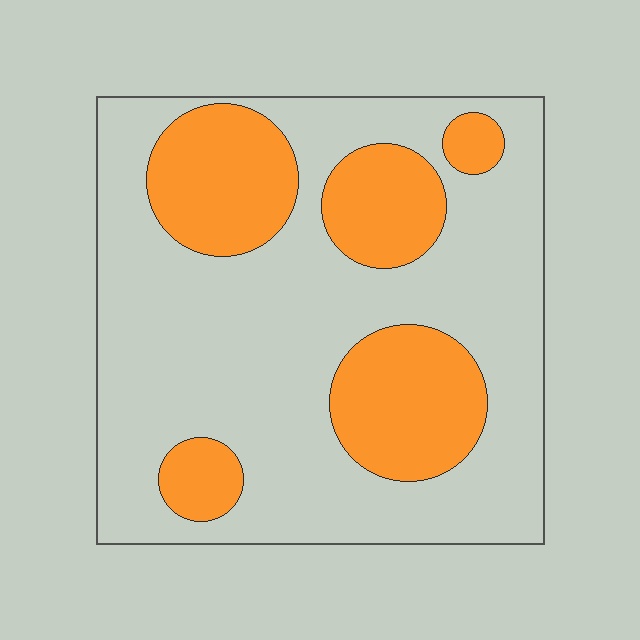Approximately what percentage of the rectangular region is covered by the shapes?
Approximately 30%.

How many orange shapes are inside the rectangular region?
5.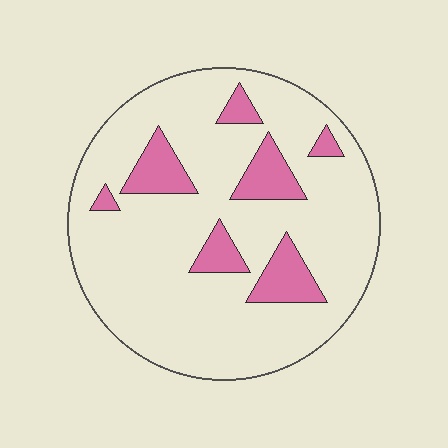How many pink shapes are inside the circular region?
7.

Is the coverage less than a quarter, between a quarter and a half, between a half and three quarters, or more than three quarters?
Less than a quarter.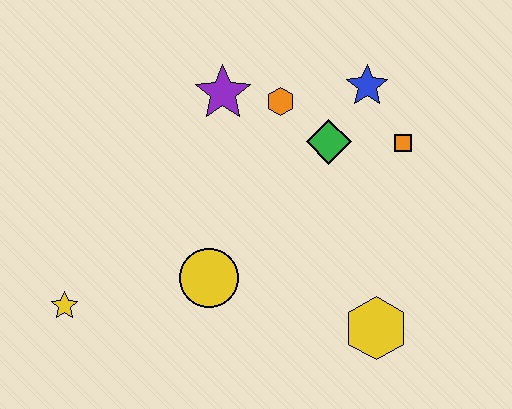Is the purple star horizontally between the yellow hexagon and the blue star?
No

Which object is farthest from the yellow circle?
The blue star is farthest from the yellow circle.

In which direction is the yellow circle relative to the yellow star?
The yellow circle is to the right of the yellow star.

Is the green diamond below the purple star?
Yes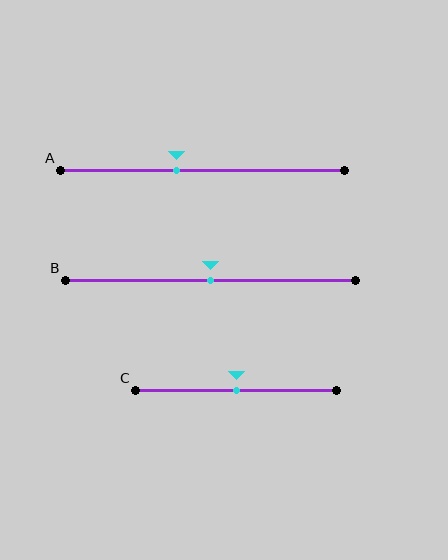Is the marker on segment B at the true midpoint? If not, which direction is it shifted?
Yes, the marker on segment B is at the true midpoint.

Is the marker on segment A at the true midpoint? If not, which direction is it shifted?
No, the marker on segment A is shifted to the left by about 9% of the segment length.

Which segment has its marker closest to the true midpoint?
Segment B has its marker closest to the true midpoint.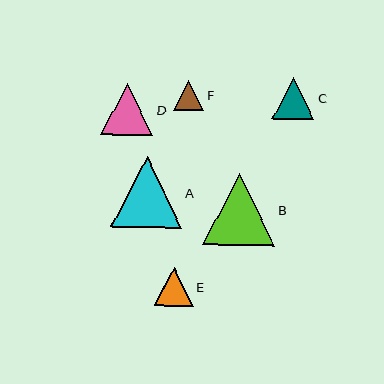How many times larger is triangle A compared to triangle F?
Triangle A is approximately 2.4 times the size of triangle F.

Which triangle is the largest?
Triangle B is the largest with a size of approximately 72 pixels.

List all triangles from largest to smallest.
From largest to smallest: B, A, D, C, E, F.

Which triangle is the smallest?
Triangle F is the smallest with a size of approximately 30 pixels.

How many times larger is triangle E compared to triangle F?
Triangle E is approximately 1.3 times the size of triangle F.